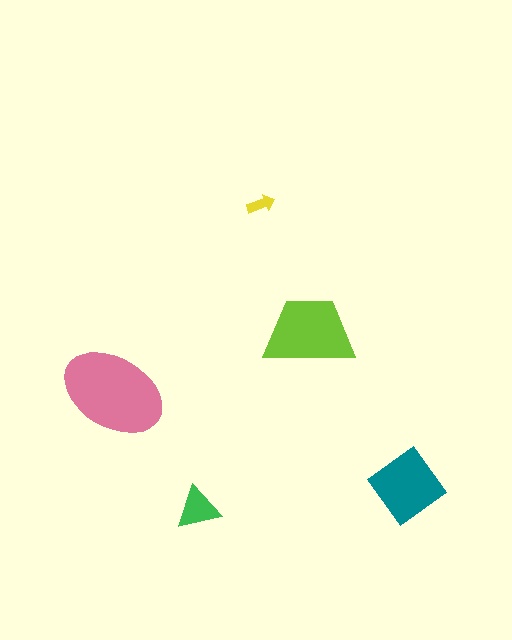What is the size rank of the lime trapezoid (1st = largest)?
2nd.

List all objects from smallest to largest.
The yellow arrow, the green triangle, the teal diamond, the lime trapezoid, the pink ellipse.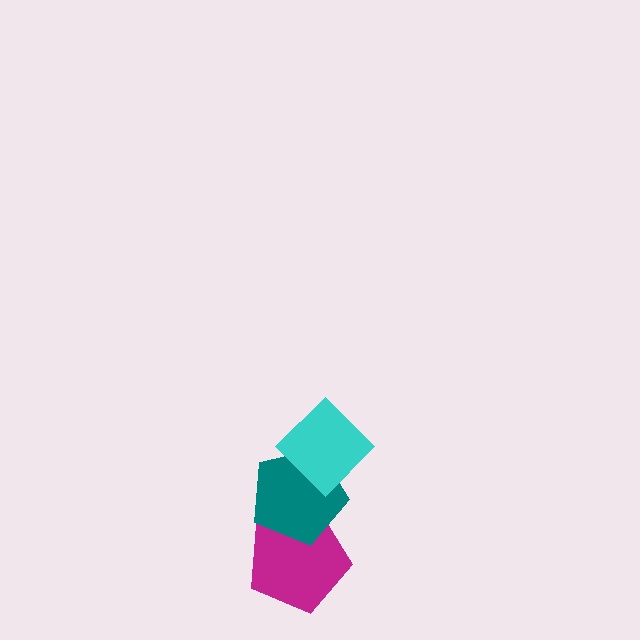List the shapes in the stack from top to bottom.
From top to bottom: the cyan diamond, the teal pentagon, the magenta pentagon.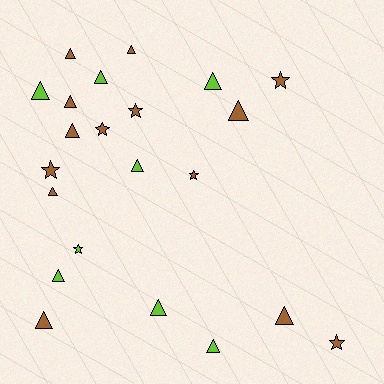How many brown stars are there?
There are 6 brown stars.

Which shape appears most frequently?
Triangle, with 15 objects.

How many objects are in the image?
There are 22 objects.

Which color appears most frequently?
Brown, with 14 objects.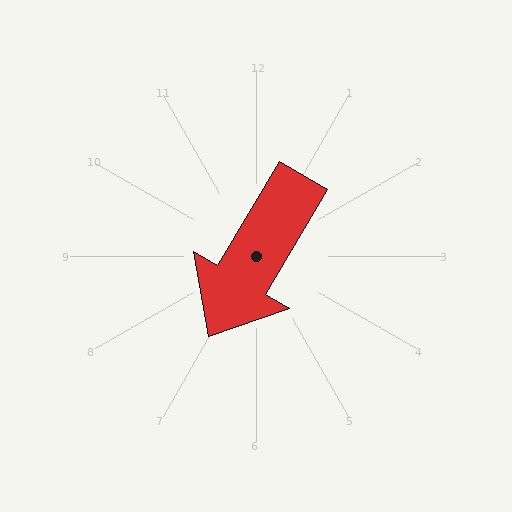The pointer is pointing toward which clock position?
Roughly 7 o'clock.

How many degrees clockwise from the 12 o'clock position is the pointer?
Approximately 211 degrees.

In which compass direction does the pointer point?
Southwest.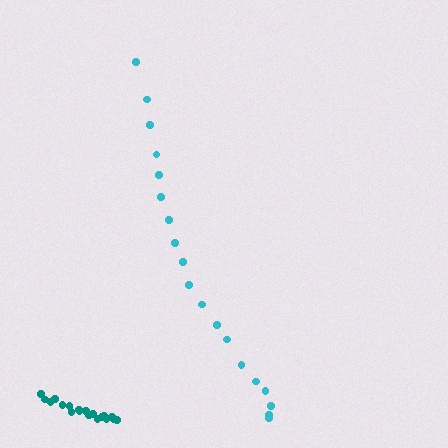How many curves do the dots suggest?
There are 2 distinct paths.